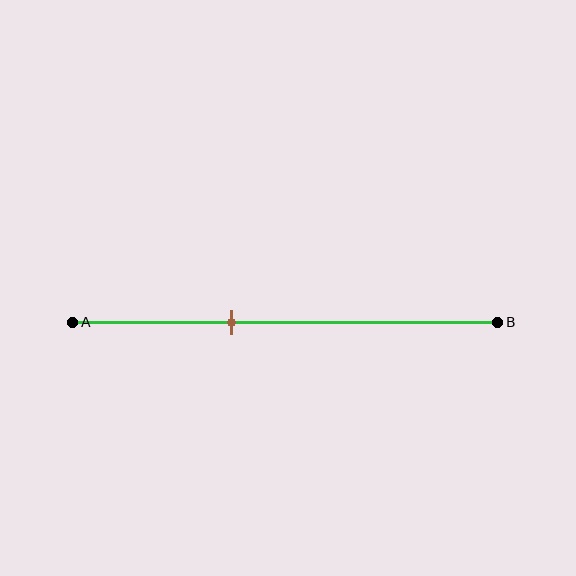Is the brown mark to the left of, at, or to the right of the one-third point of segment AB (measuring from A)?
The brown mark is to the right of the one-third point of segment AB.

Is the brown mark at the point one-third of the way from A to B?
No, the mark is at about 40% from A, not at the 33% one-third point.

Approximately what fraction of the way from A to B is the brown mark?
The brown mark is approximately 40% of the way from A to B.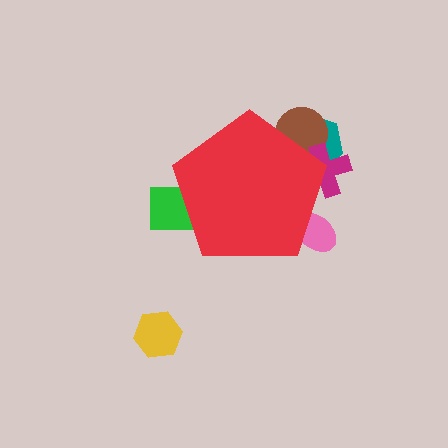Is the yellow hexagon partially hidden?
No, the yellow hexagon is fully visible.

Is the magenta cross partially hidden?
Yes, the magenta cross is partially hidden behind the red pentagon.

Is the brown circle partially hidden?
Yes, the brown circle is partially hidden behind the red pentagon.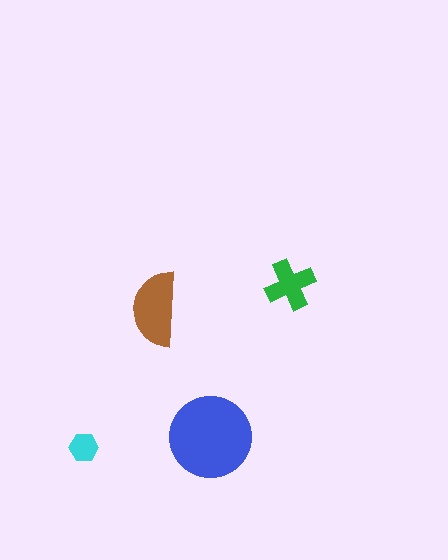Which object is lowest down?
The cyan hexagon is bottommost.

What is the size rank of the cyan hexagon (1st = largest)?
4th.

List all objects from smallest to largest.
The cyan hexagon, the green cross, the brown semicircle, the blue circle.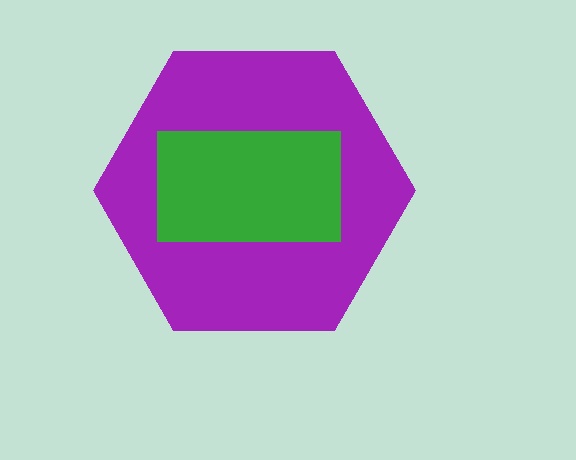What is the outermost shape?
The purple hexagon.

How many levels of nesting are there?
2.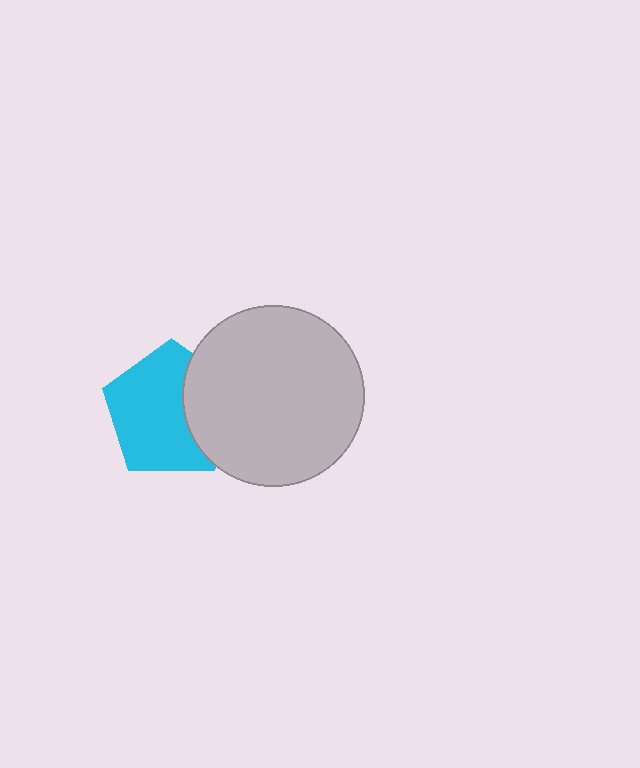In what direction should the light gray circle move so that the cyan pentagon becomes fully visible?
The light gray circle should move right. That is the shortest direction to clear the overlap and leave the cyan pentagon fully visible.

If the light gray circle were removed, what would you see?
You would see the complete cyan pentagon.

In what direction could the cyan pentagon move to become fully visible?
The cyan pentagon could move left. That would shift it out from behind the light gray circle entirely.